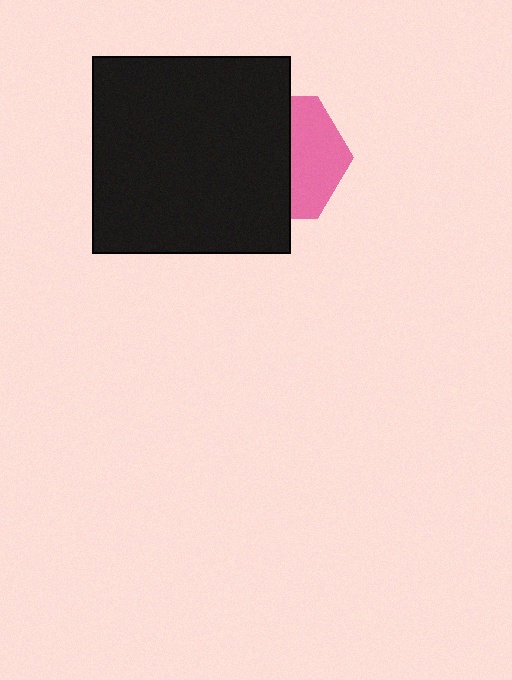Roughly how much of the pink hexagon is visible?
A small part of it is visible (roughly 42%).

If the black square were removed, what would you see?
You would see the complete pink hexagon.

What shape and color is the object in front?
The object in front is a black square.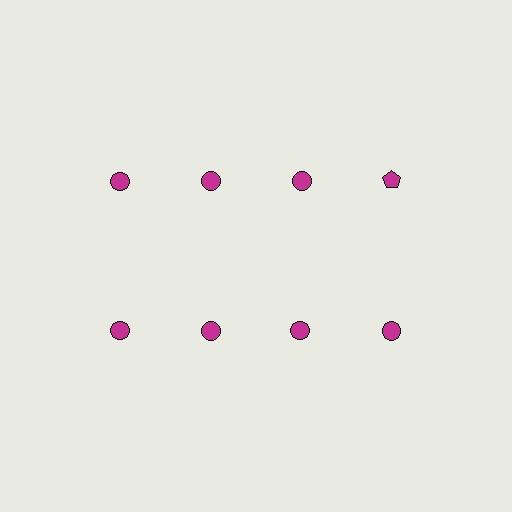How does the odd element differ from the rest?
It has a different shape: pentagon instead of circle.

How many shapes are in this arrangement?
There are 8 shapes arranged in a grid pattern.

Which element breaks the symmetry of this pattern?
The magenta pentagon in the top row, second from right column breaks the symmetry. All other shapes are magenta circles.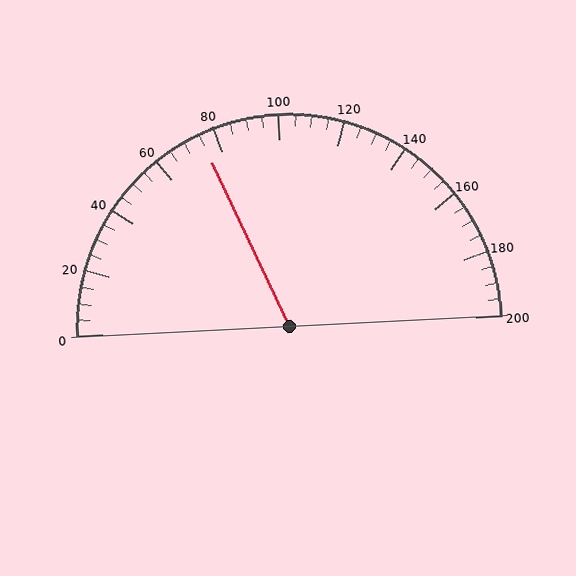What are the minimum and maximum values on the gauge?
The gauge ranges from 0 to 200.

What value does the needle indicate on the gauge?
The needle indicates approximately 75.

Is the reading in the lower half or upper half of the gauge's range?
The reading is in the lower half of the range (0 to 200).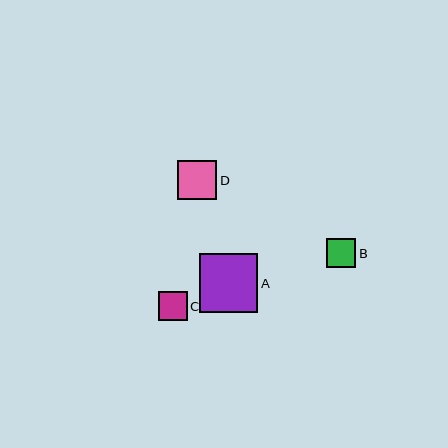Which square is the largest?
Square A is the largest with a size of approximately 59 pixels.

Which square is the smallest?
Square C is the smallest with a size of approximately 29 pixels.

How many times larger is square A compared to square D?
Square A is approximately 1.5 times the size of square D.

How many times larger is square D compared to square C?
Square D is approximately 1.3 times the size of square C.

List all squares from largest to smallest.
From largest to smallest: A, D, B, C.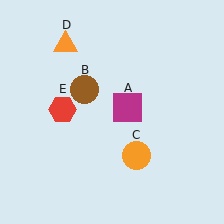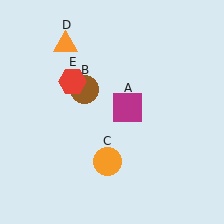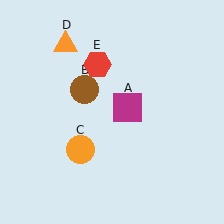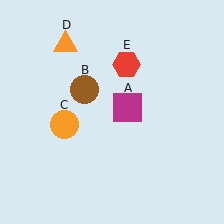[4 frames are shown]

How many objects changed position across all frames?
2 objects changed position: orange circle (object C), red hexagon (object E).